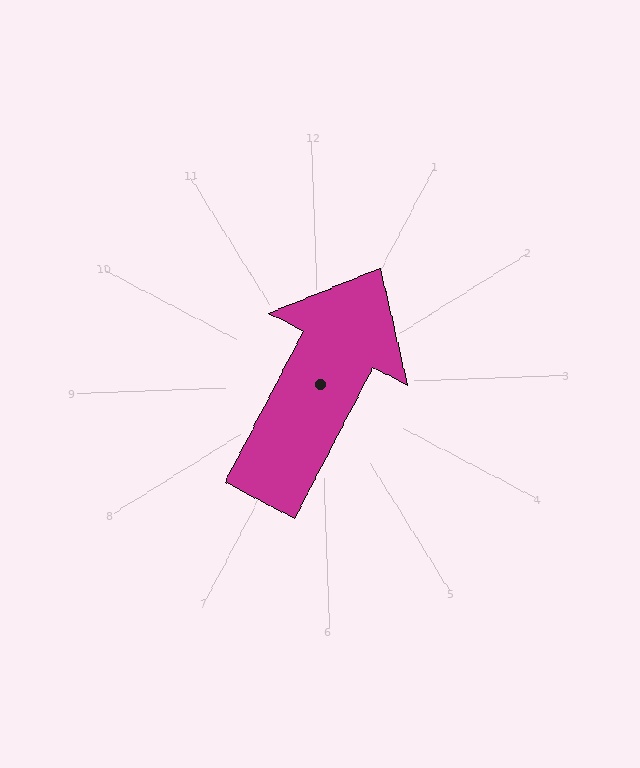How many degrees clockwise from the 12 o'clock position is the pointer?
Approximately 29 degrees.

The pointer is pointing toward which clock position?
Roughly 1 o'clock.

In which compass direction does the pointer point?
Northeast.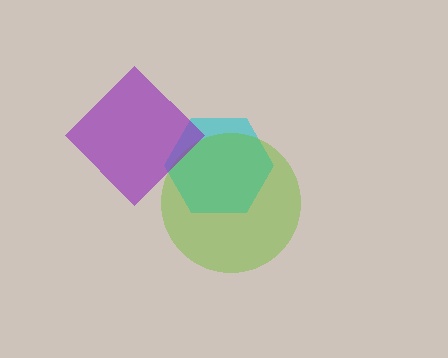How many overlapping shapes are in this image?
There are 3 overlapping shapes in the image.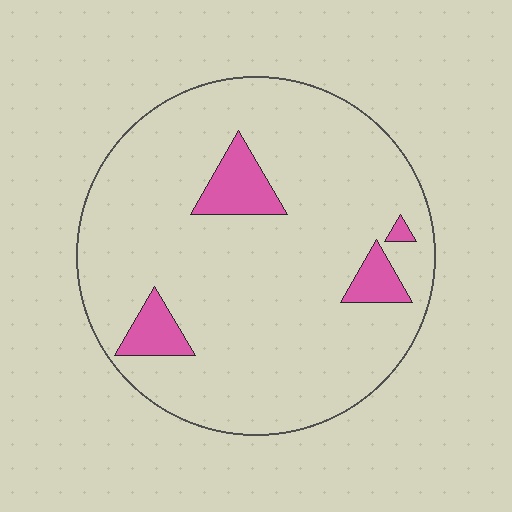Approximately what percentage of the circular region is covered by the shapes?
Approximately 10%.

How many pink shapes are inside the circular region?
4.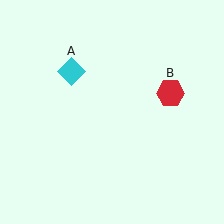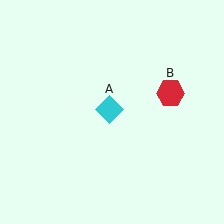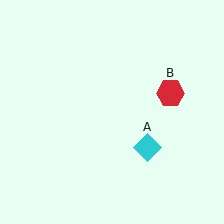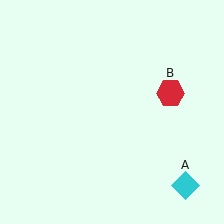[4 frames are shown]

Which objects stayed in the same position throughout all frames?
Red hexagon (object B) remained stationary.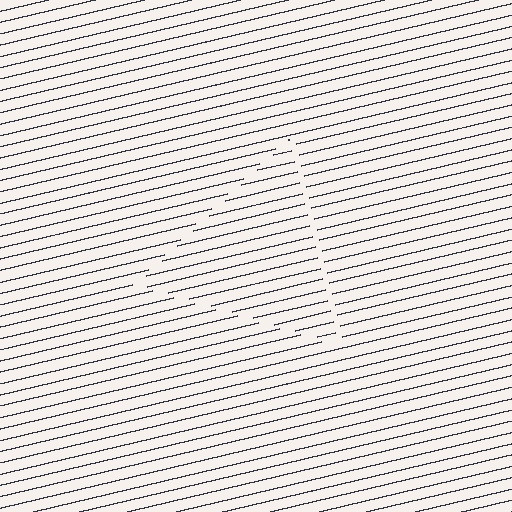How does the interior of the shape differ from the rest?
The interior of the shape contains the same grating, shifted by half a period — the contour is defined by the phase discontinuity where line-ends from the inner and outer gratings abut.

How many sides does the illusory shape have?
3 sides — the line-ends trace a triangle.